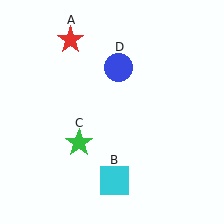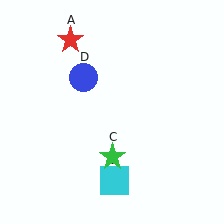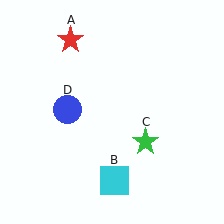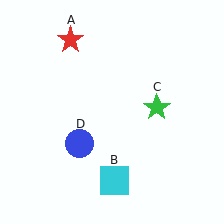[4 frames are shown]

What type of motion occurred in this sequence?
The green star (object C), blue circle (object D) rotated counterclockwise around the center of the scene.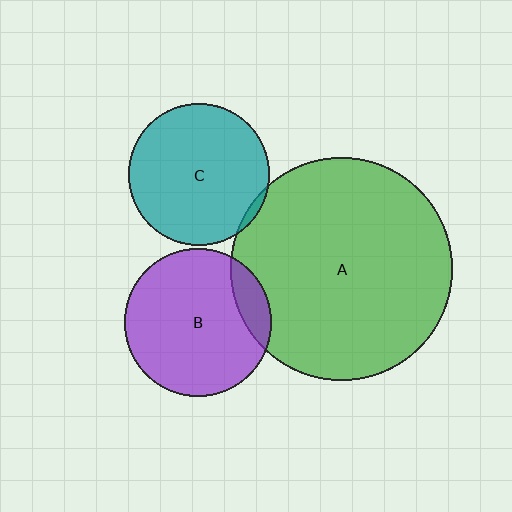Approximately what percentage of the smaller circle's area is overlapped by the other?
Approximately 15%.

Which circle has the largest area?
Circle A (green).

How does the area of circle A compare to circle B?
Approximately 2.3 times.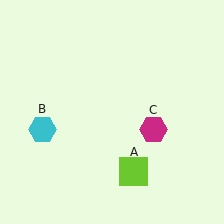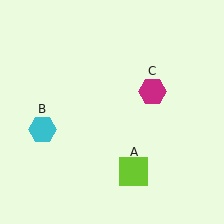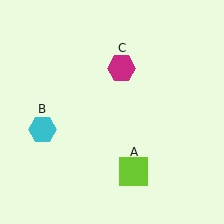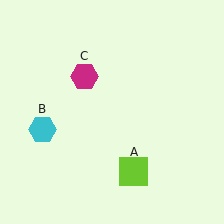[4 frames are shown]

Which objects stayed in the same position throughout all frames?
Lime square (object A) and cyan hexagon (object B) remained stationary.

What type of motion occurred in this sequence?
The magenta hexagon (object C) rotated counterclockwise around the center of the scene.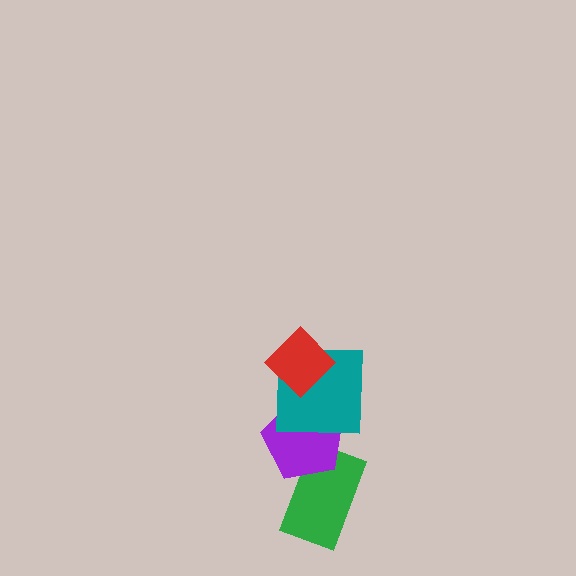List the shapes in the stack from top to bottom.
From top to bottom: the red diamond, the teal square, the purple pentagon, the green rectangle.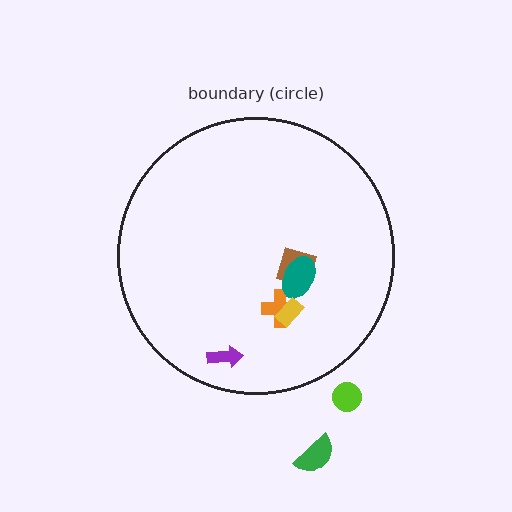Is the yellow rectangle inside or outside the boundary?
Inside.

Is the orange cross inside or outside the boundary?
Inside.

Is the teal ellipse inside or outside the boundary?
Inside.